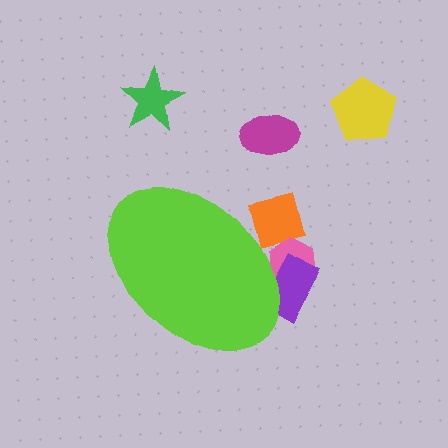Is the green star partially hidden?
No, the green star is fully visible.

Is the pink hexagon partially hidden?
Yes, the pink hexagon is partially hidden behind the lime ellipse.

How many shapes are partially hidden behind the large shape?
3 shapes are partially hidden.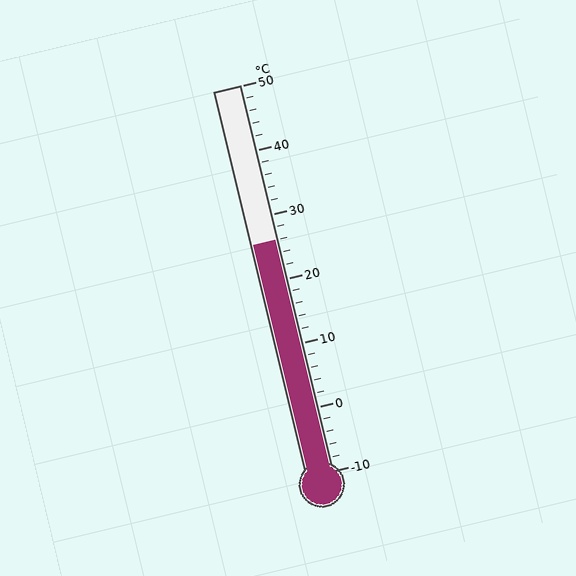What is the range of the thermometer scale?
The thermometer scale ranges from -10°C to 50°C.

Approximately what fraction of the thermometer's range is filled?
The thermometer is filled to approximately 60% of its range.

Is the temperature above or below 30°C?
The temperature is below 30°C.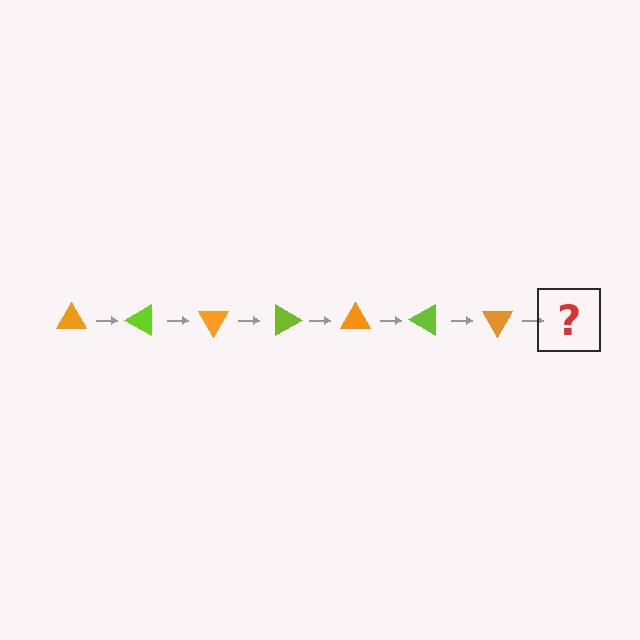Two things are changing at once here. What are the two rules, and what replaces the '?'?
The two rules are that it rotates 30 degrees each step and the color cycles through orange and lime. The '?' should be a lime triangle, rotated 210 degrees from the start.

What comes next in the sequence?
The next element should be a lime triangle, rotated 210 degrees from the start.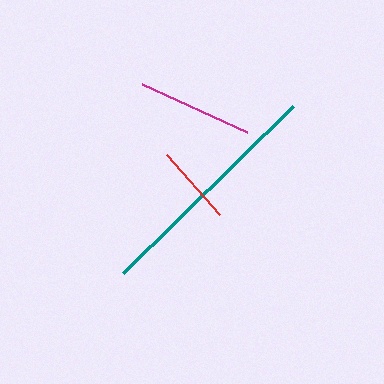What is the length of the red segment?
The red segment is approximately 80 pixels long.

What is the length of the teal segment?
The teal segment is approximately 239 pixels long.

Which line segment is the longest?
The teal line is the longest at approximately 239 pixels.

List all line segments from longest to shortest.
From longest to shortest: teal, magenta, red.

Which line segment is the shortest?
The red line is the shortest at approximately 80 pixels.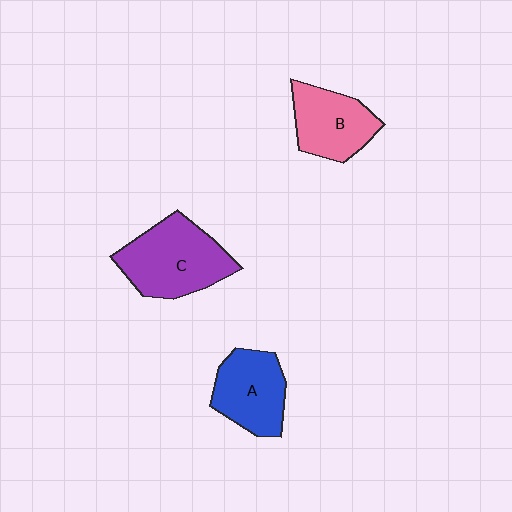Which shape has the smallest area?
Shape B (pink).